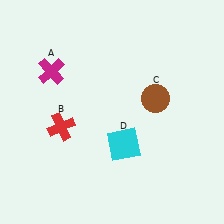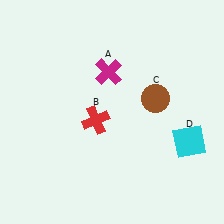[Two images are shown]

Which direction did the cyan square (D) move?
The cyan square (D) moved right.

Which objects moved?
The objects that moved are: the magenta cross (A), the red cross (B), the cyan square (D).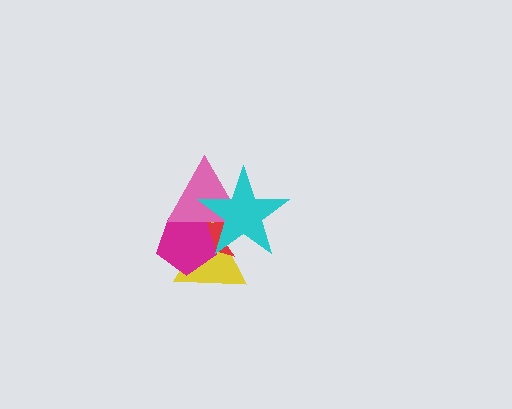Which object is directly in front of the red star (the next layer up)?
The magenta pentagon is directly in front of the red star.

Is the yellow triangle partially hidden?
Yes, it is partially covered by another shape.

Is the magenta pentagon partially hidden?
Yes, it is partially covered by another shape.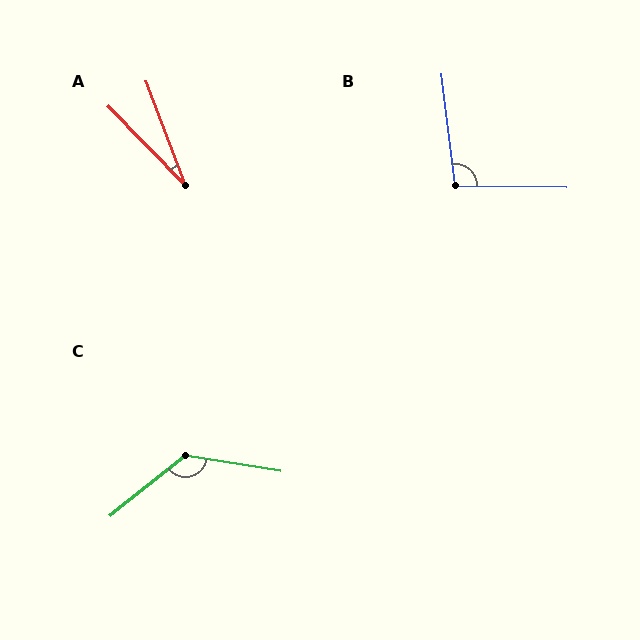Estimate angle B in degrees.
Approximately 97 degrees.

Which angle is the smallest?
A, at approximately 23 degrees.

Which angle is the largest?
C, at approximately 132 degrees.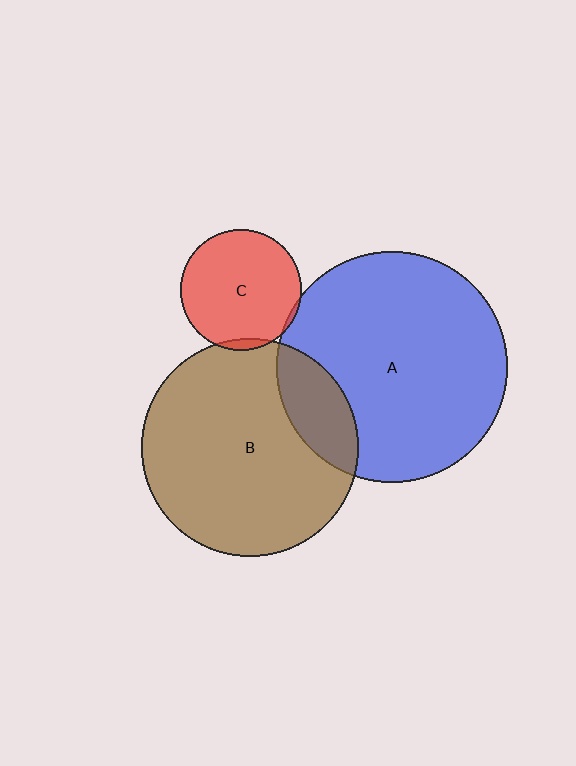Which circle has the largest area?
Circle A (blue).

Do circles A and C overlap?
Yes.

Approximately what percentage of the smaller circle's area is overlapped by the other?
Approximately 5%.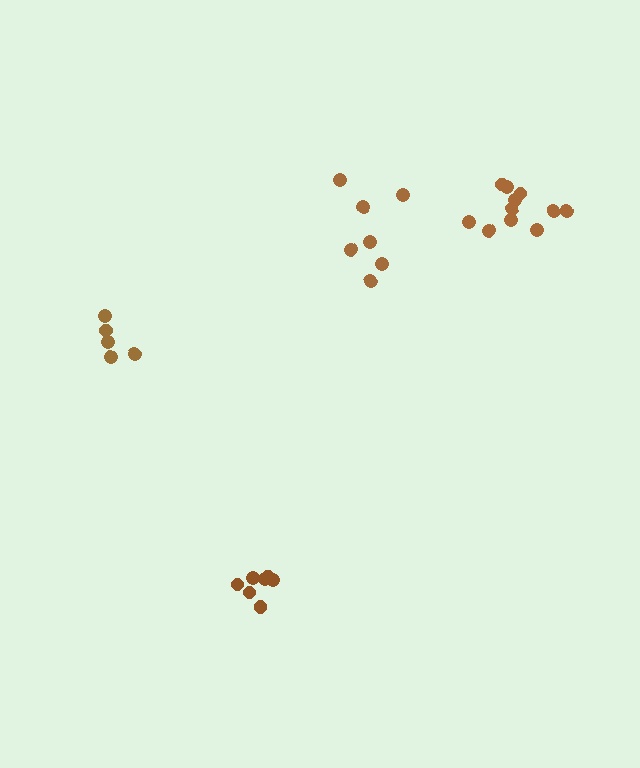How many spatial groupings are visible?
There are 4 spatial groupings.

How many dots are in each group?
Group 1: 7 dots, Group 2: 11 dots, Group 3: 5 dots, Group 4: 7 dots (30 total).